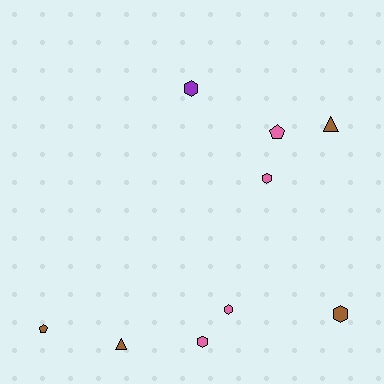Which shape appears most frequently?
Hexagon, with 5 objects.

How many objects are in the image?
There are 9 objects.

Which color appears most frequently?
Pink, with 4 objects.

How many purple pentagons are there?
There are no purple pentagons.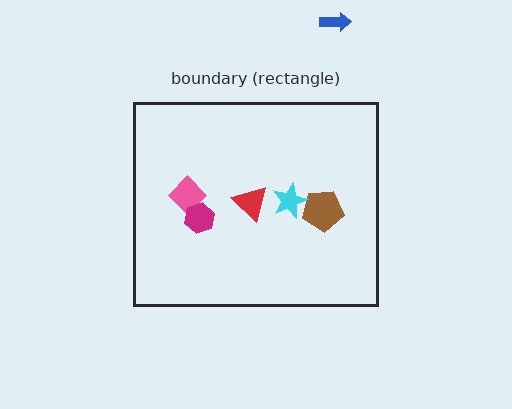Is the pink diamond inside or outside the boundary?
Inside.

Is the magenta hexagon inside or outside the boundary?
Inside.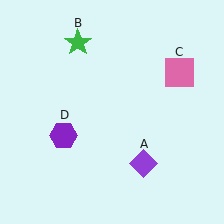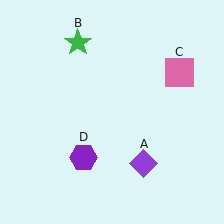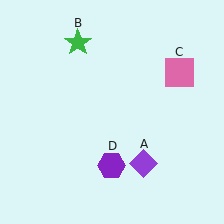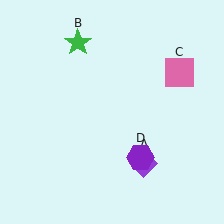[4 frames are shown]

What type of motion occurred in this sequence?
The purple hexagon (object D) rotated counterclockwise around the center of the scene.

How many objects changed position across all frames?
1 object changed position: purple hexagon (object D).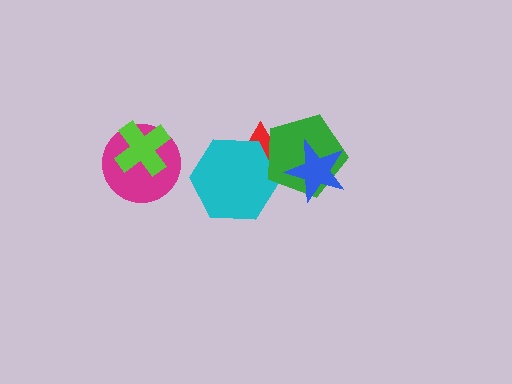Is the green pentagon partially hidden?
Yes, it is partially covered by another shape.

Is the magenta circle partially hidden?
Yes, it is partially covered by another shape.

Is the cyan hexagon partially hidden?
Yes, it is partially covered by another shape.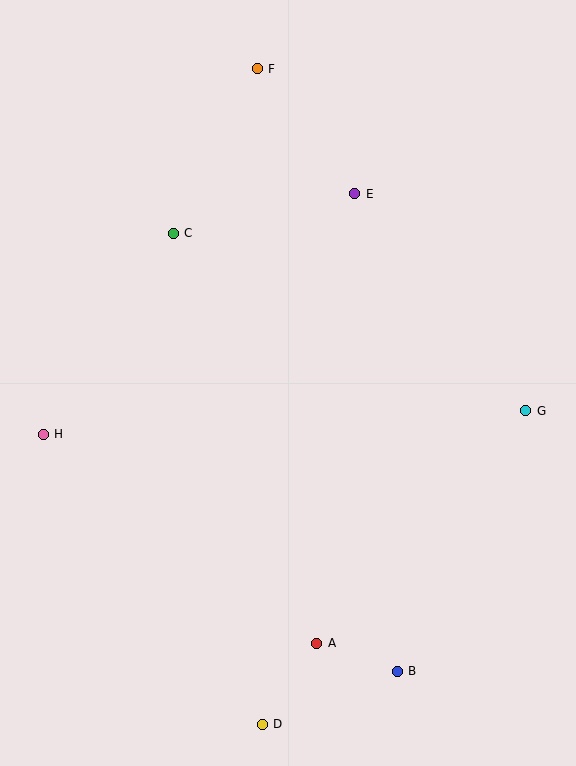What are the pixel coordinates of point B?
Point B is at (397, 671).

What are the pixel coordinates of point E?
Point E is at (355, 194).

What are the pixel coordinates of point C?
Point C is at (173, 233).